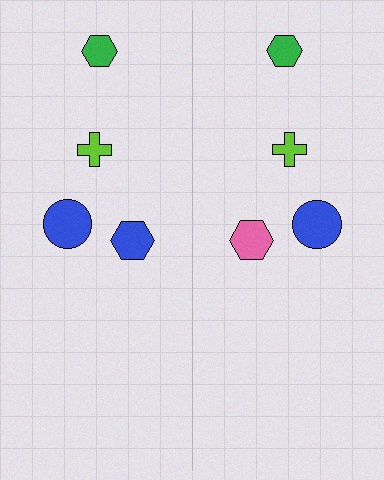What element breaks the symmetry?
The pink hexagon on the right side breaks the symmetry — its mirror counterpart is blue.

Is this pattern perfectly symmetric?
No, the pattern is not perfectly symmetric. The pink hexagon on the right side breaks the symmetry — its mirror counterpart is blue.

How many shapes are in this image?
There are 8 shapes in this image.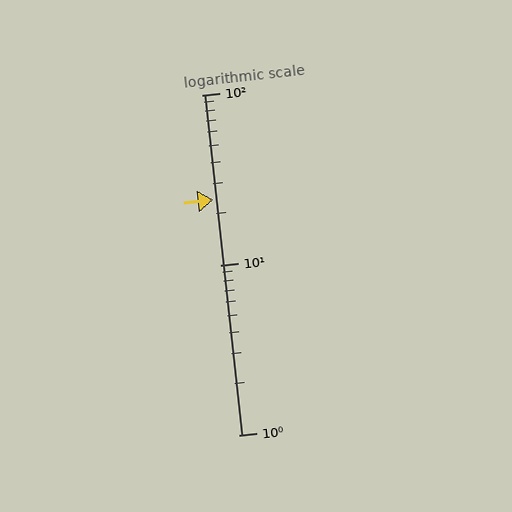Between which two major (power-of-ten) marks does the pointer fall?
The pointer is between 10 and 100.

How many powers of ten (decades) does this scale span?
The scale spans 2 decades, from 1 to 100.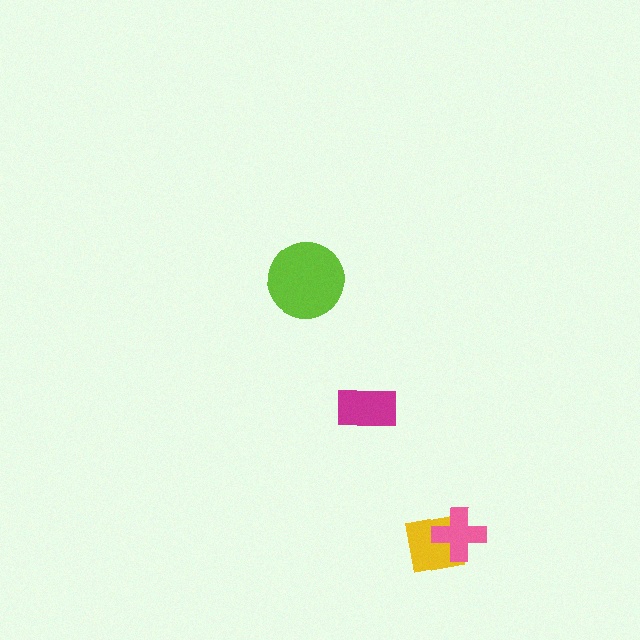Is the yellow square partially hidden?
Yes, it is partially covered by another shape.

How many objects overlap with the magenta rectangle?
0 objects overlap with the magenta rectangle.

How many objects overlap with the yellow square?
1 object overlaps with the yellow square.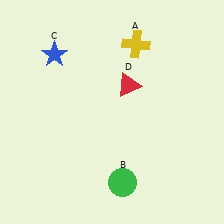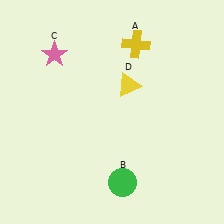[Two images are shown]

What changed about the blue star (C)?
In Image 1, C is blue. In Image 2, it changed to pink.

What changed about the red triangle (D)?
In Image 1, D is red. In Image 2, it changed to yellow.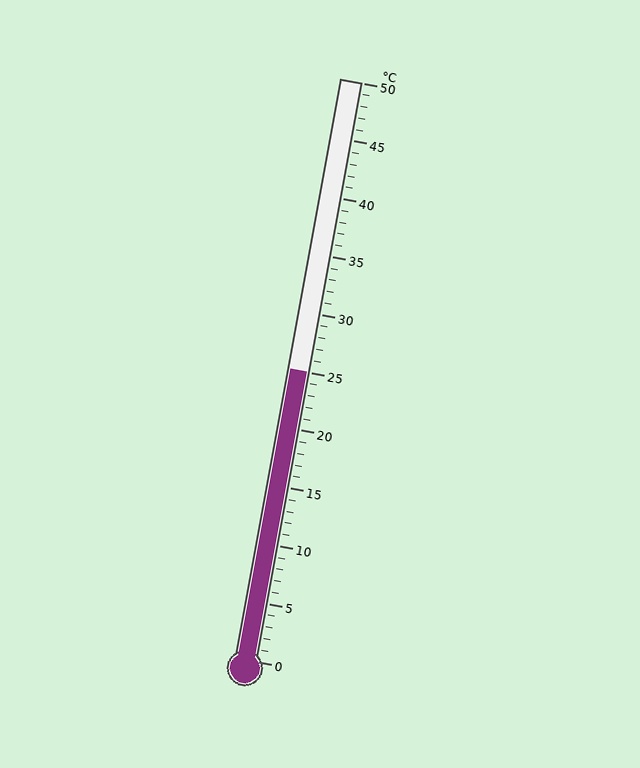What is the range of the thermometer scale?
The thermometer scale ranges from 0°C to 50°C.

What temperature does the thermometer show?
The thermometer shows approximately 25°C.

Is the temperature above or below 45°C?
The temperature is below 45°C.